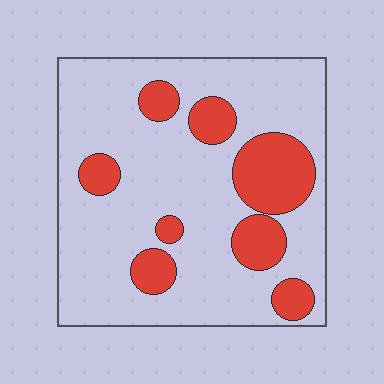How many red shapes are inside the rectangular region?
8.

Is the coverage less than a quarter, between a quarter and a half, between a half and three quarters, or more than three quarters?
Less than a quarter.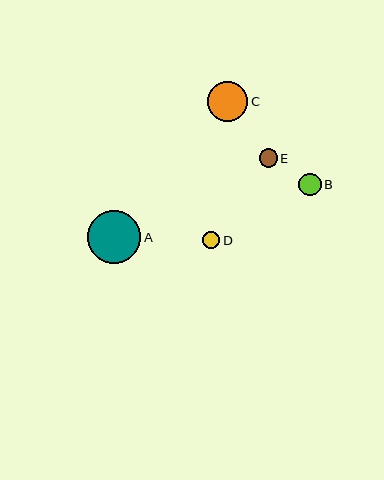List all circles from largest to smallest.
From largest to smallest: A, C, B, E, D.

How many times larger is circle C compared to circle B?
Circle C is approximately 1.8 times the size of circle B.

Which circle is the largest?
Circle A is the largest with a size of approximately 53 pixels.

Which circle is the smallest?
Circle D is the smallest with a size of approximately 17 pixels.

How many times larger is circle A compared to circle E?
Circle A is approximately 2.9 times the size of circle E.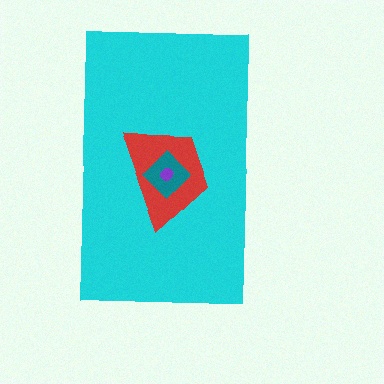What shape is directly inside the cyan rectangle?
The red trapezoid.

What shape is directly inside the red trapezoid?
The teal diamond.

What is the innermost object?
The purple circle.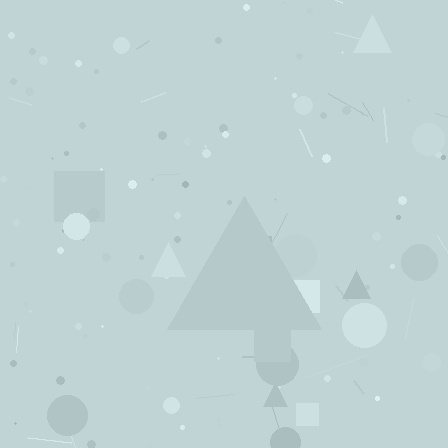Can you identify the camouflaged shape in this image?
The camouflaged shape is a triangle.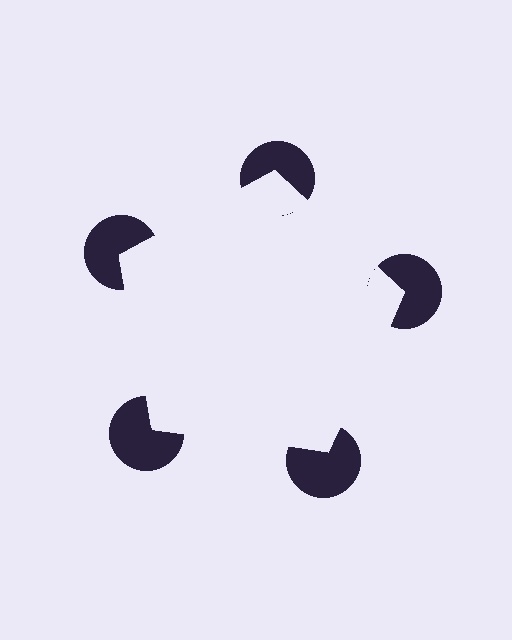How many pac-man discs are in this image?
There are 5 — one at each vertex of the illusory pentagon.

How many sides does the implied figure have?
5 sides.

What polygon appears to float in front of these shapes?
An illusory pentagon — its edges are inferred from the aligned wedge cuts in the pac-man discs, not physically drawn.